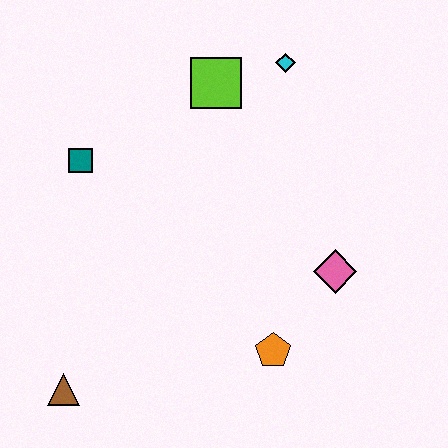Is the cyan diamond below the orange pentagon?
No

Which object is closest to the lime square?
The cyan diamond is closest to the lime square.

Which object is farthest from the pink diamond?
The brown triangle is farthest from the pink diamond.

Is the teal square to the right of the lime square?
No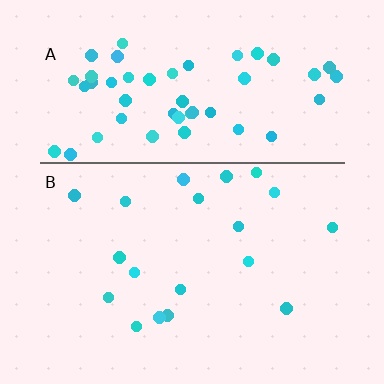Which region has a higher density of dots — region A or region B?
A (the top).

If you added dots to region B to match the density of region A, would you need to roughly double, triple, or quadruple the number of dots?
Approximately triple.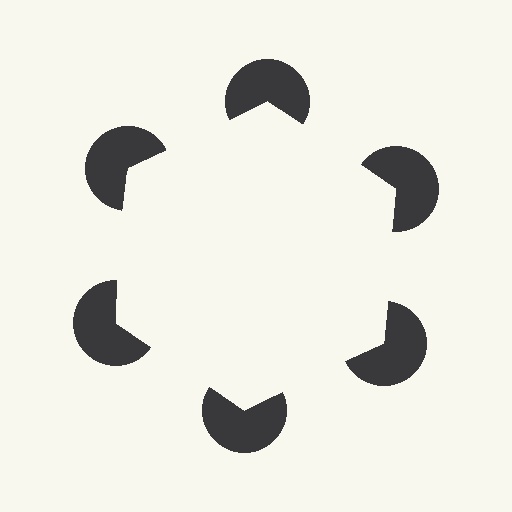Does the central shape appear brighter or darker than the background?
It typically appears slightly brighter than the background, even though no actual brightness change is drawn.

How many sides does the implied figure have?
6 sides.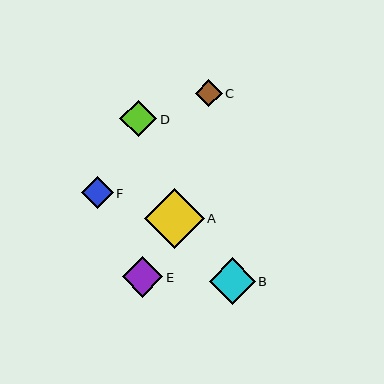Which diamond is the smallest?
Diamond C is the smallest with a size of approximately 27 pixels.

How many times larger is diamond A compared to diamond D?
Diamond A is approximately 1.6 times the size of diamond D.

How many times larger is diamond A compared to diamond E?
Diamond A is approximately 1.5 times the size of diamond E.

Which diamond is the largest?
Diamond A is the largest with a size of approximately 60 pixels.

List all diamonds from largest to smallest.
From largest to smallest: A, B, E, D, F, C.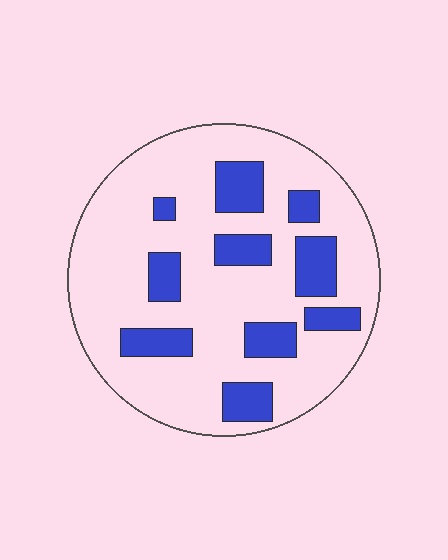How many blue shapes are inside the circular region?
10.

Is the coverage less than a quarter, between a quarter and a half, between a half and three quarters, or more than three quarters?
Less than a quarter.